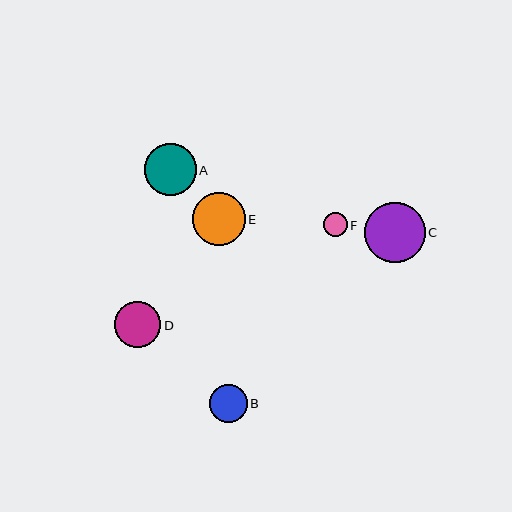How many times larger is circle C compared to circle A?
Circle C is approximately 1.2 times the size of circle A.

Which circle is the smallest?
Circle F is the smallest with a size of approximately 24 pixels.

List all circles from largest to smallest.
From largest to smallest: C, E, A, D, B, F.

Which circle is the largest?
Circle C is the largest with a size of approximately 60 pixels.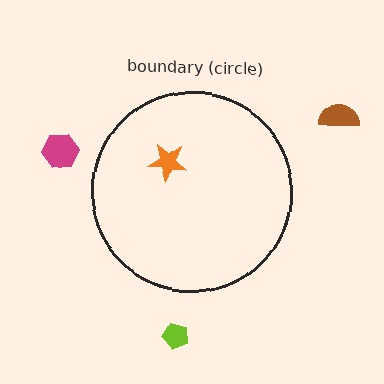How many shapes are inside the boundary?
1 inside, 3 outside.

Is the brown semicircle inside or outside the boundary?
Outside.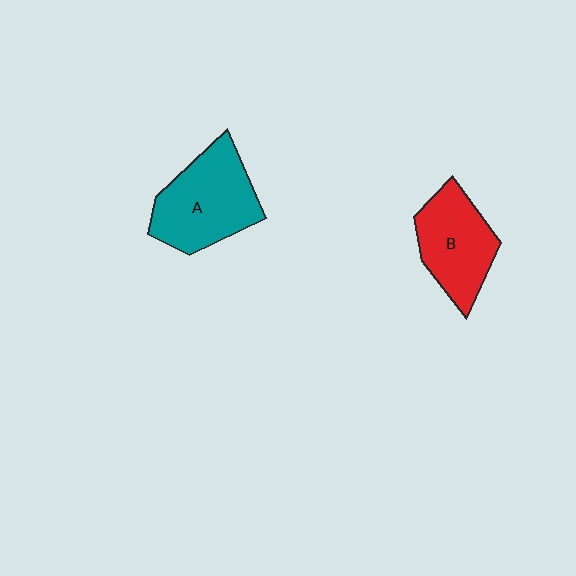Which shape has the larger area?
Shape A (teal).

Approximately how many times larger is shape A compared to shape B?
Approximately 1.2 times.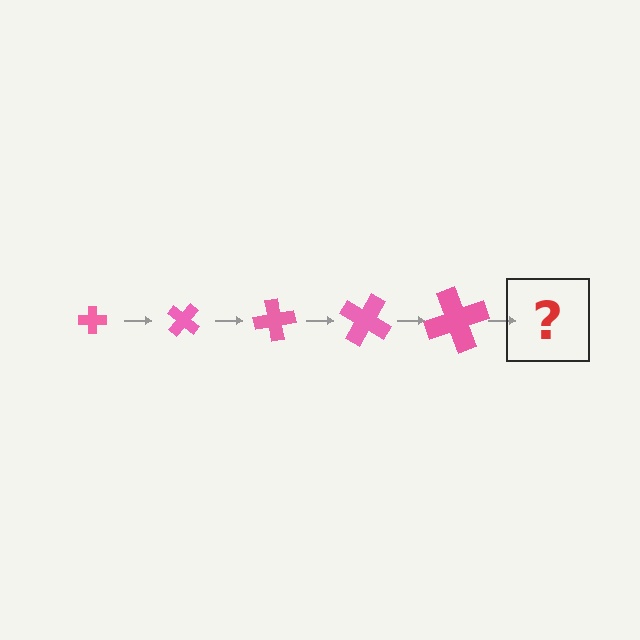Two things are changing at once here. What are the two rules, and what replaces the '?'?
The two rules are that the cross grows larger each step and it rotates 40 degrees each step. The '?' should be a cross, larger than the previous one and rotated 200 degrees from the start.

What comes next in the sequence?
The next element should be a cross, larger than the previous one and rotated 200 degrees from the start.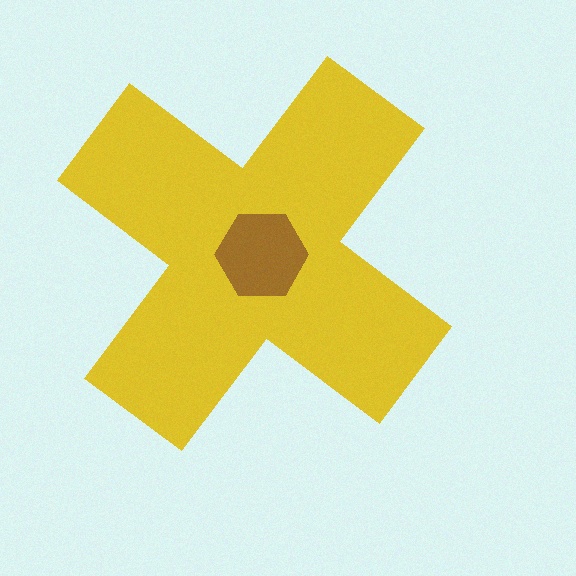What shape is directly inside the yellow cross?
The brown hexagon.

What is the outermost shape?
The yellow cross.